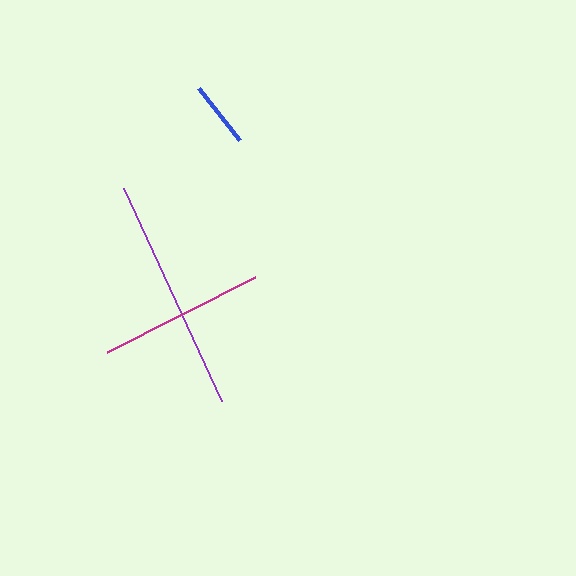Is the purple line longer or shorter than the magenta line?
The purple line is longer than the magenta line.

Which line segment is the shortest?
The blue line is the shortest at approximately 66 pixels.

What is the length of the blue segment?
The blue segment is approximately 66 pixels long.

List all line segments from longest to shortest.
From longest to shortest: purple, magenta, blue.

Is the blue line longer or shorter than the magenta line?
The magenta line is longer than the blue line.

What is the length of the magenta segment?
The magenta segment is approximately 166 pixels long.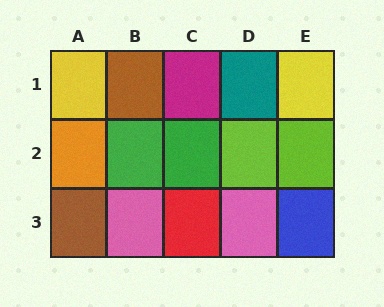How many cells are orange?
1 cell is orange.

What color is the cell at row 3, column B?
Pink.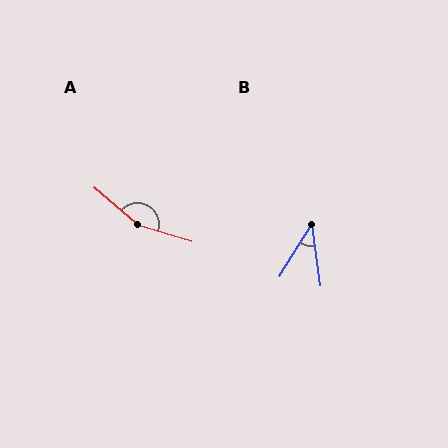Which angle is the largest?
A, at approximately 156 degrees.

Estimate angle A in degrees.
Approximately 156 degrees.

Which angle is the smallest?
B, at approximately 40 degrees.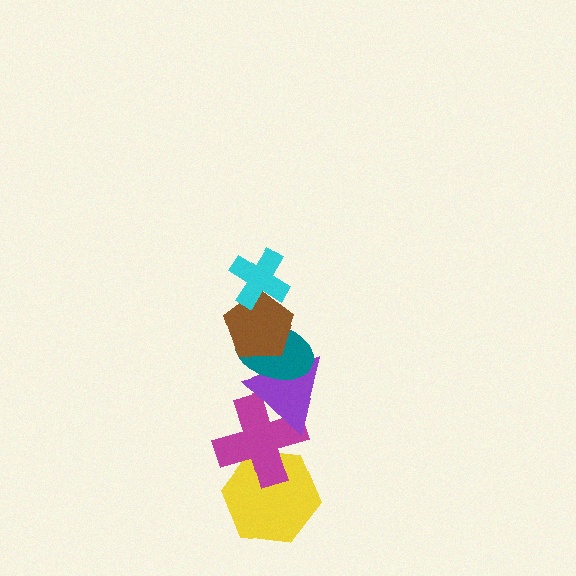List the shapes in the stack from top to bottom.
From top to bottom: the cyan cross, the brown pentagon, the teal ellipse, the purple triangle, the magenta cross, the yellow hexagon.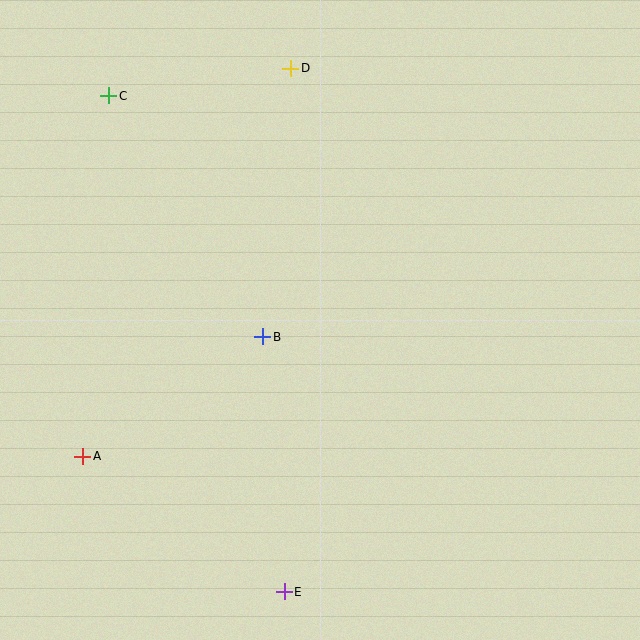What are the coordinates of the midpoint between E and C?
The midpoint between E and C is at (196, 344).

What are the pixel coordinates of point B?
Point B is at (263, 337).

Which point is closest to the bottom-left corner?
Point A is closest to the bottom-left corner.